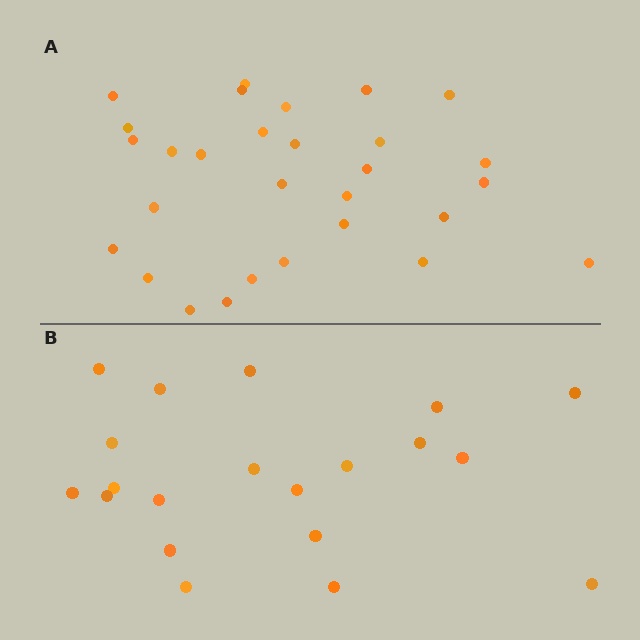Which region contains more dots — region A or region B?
Region A (the top region) has more dots.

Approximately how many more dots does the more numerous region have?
Region A has roughly 8 or so more dots than region B.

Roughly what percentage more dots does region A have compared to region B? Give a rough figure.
About 45% more.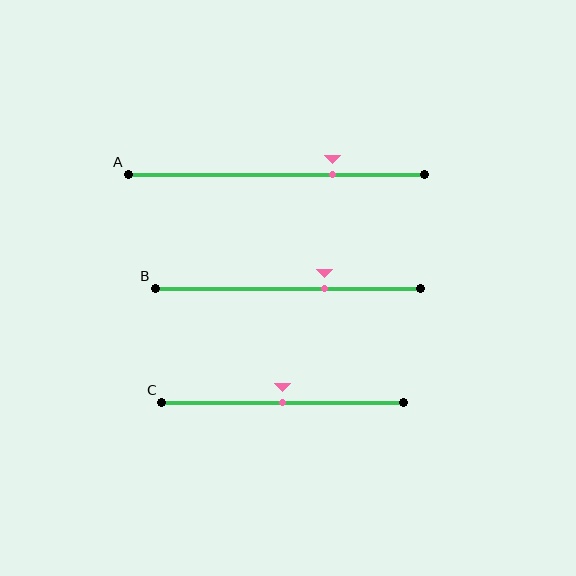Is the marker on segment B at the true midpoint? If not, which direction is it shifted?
No, the marker on segment B is shifted to the right by about 14% of the segment length.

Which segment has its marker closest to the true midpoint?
Segment C has its marker closest to the true midpoint.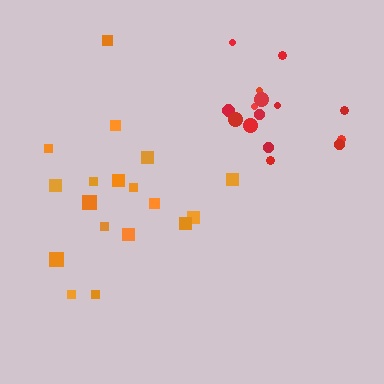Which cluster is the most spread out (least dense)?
Orange.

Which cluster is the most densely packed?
Red.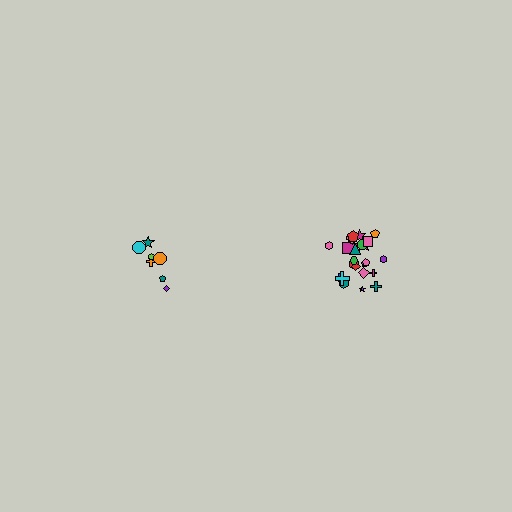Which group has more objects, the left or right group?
The right group.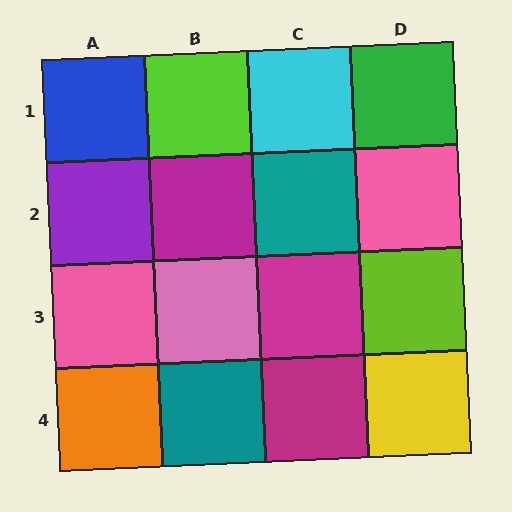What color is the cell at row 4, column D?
Yellow.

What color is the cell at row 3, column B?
Pink.